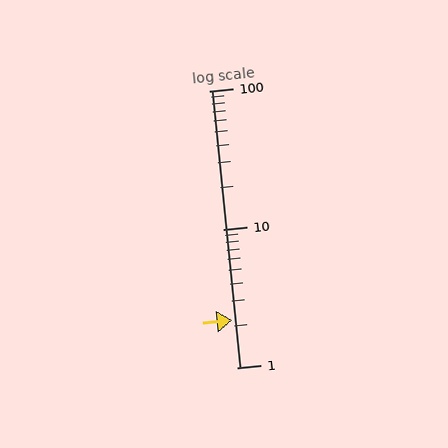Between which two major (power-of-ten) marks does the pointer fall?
The pointer is between 1 and 10.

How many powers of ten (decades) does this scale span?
The scale spans 2 decades, from 1 to 100.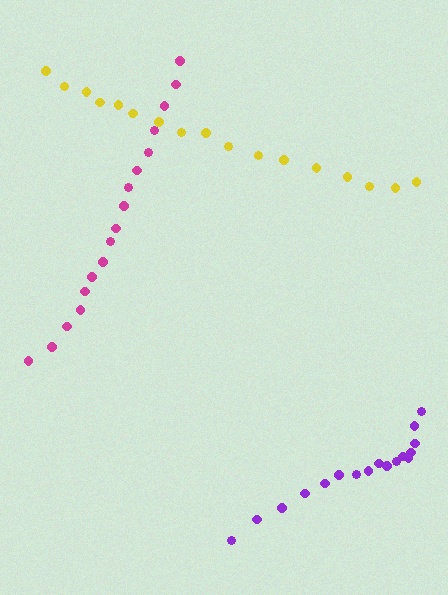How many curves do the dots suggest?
There are 3 distinct paths.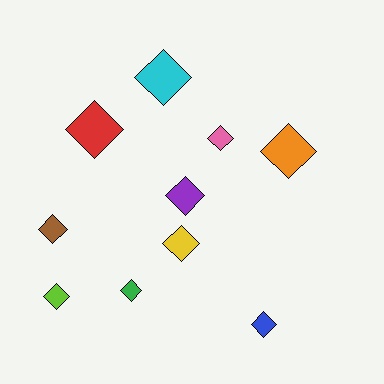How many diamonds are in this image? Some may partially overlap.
There are 10 diamonds.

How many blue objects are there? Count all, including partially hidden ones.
There is 1 blue object.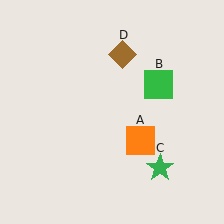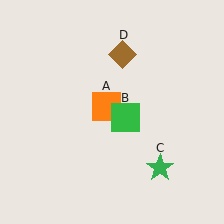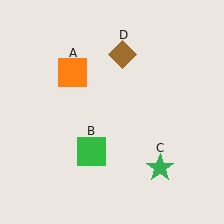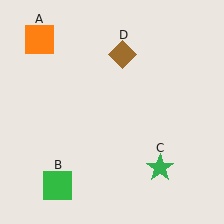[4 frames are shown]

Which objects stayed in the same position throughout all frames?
Green star (object C) and brown diamond (object D) remained stationary.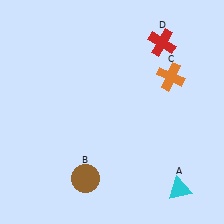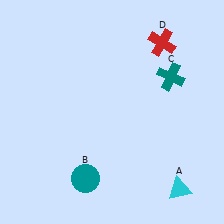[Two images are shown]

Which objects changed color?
B changed from brown to teal. C changed from orange to teal.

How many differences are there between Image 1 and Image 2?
There are 2 differences between the two images.